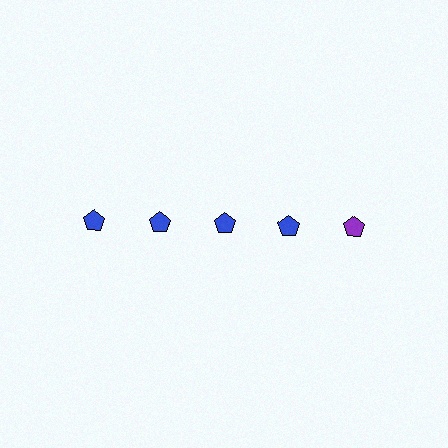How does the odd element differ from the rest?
It has a different color: purple instead of blue.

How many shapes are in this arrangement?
There are 5 shapes arranged in a grid pattern.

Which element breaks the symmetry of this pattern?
The purple pentagon in the top row, rightmost column breaks the symmetry. All other shapes are blue pentagons.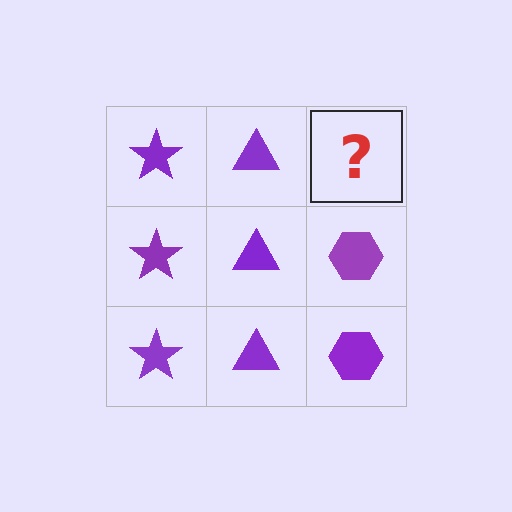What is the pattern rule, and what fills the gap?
The rule is that each column has a consistent shape. The gap should be filled with a purple hexagon.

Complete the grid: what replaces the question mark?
The question mark should be replaced with a purple hexagon.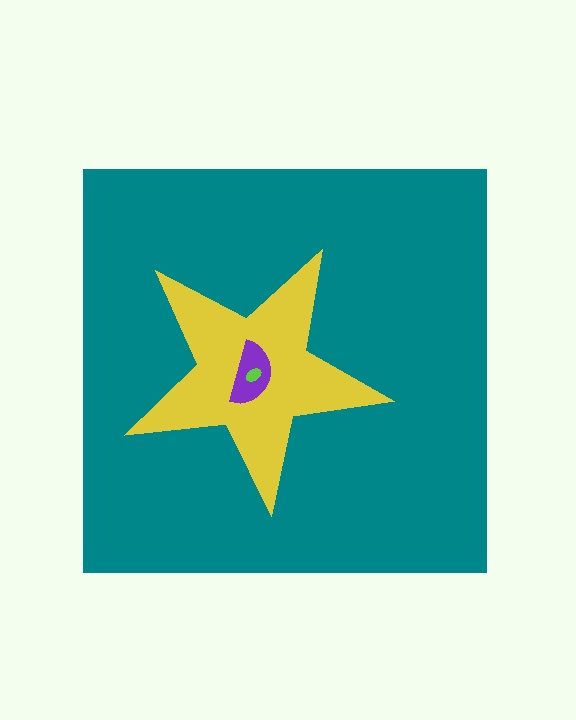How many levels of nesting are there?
4.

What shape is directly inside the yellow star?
The purple semicircle.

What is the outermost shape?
The teal square.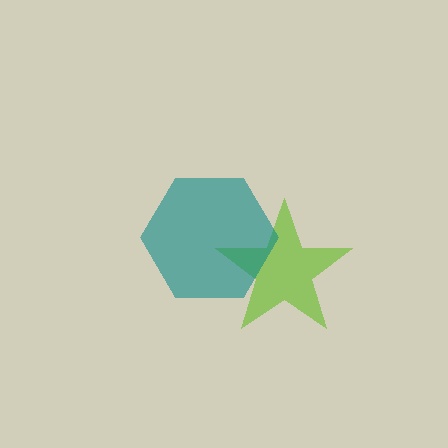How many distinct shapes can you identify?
There are 2 distinct shapes: a lime star, a teal hexagon.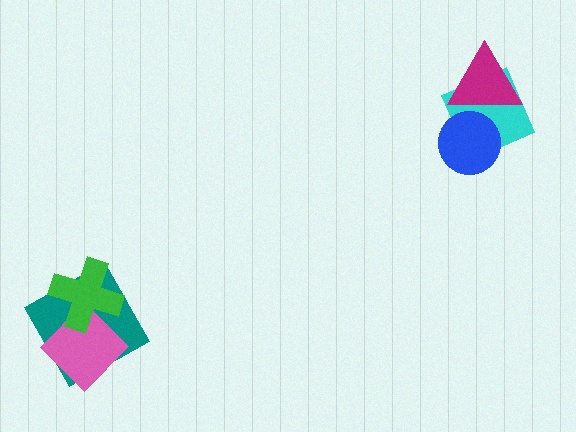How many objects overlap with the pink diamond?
2 objects overlap with the pink diamond.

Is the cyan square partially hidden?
Yes, it is partially covered by another shape.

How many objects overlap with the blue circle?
2 objects overlap with the blue circle.